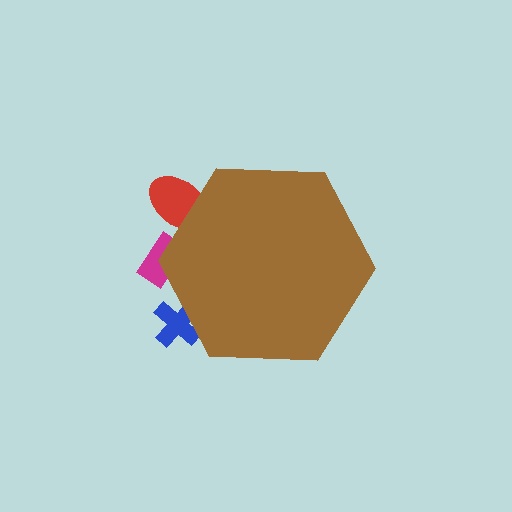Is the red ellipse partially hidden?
Yes, the red ellipse is partially hidden behind the brown hexagon.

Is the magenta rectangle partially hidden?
Yes, the magenta rectangle is partially hidden behind the brown hexagon.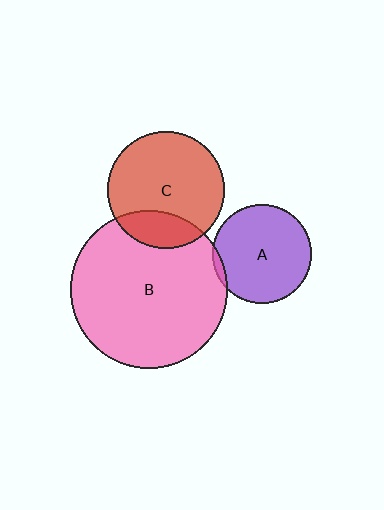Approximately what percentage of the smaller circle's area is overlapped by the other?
Approximately 20%.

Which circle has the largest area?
Circle B (pink).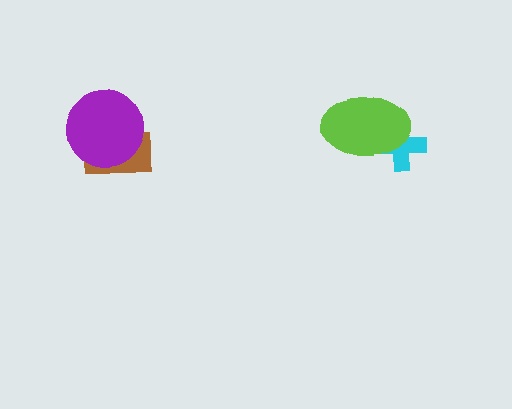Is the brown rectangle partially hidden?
Yes, it is partially covered by another shape.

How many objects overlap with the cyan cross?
1 object overlaps with the cyan cross.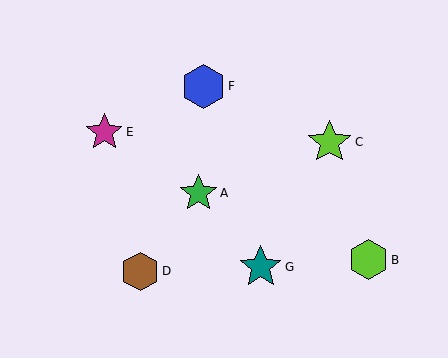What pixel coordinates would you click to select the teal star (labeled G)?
Click at (261, 267) to select the teal star G.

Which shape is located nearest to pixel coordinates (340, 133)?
The lime star (labeled C) at (330, 142) is nearest to that location.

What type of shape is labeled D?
Shape D is a brown hexagon.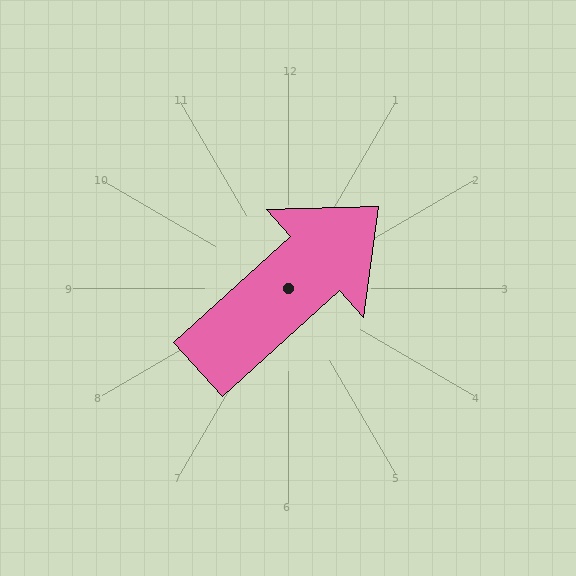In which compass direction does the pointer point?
Northeast.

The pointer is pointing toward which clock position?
Roughly 2 o'clock.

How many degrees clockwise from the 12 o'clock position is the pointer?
Approximately 48 degrees.